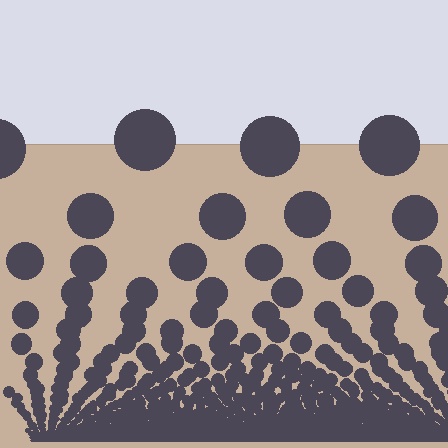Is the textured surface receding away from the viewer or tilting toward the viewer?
The surface appears to tilt toward the viewer. Texture elements get larger and sparser toward the top.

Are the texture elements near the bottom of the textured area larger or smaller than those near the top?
Smaller. The gradient is inverted — elements near the bottom are smaller and denser.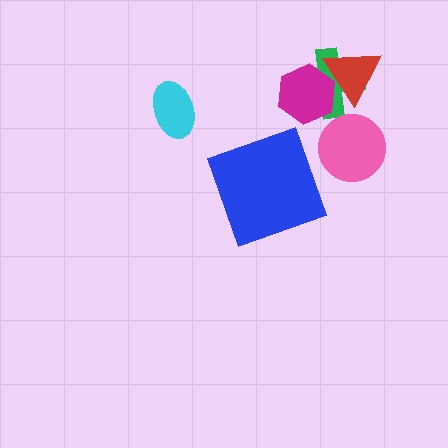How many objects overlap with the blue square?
0 objects overlap with the blue square.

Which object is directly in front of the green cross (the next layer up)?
The magenta hexagon is directly in front of the green cross.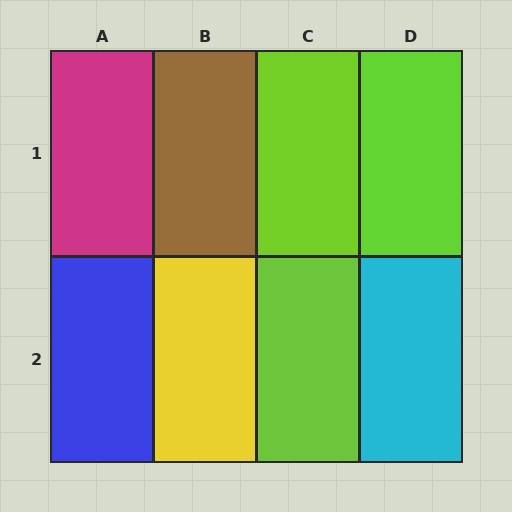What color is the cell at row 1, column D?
Lime.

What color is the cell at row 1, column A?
Magenta.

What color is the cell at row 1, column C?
Lime.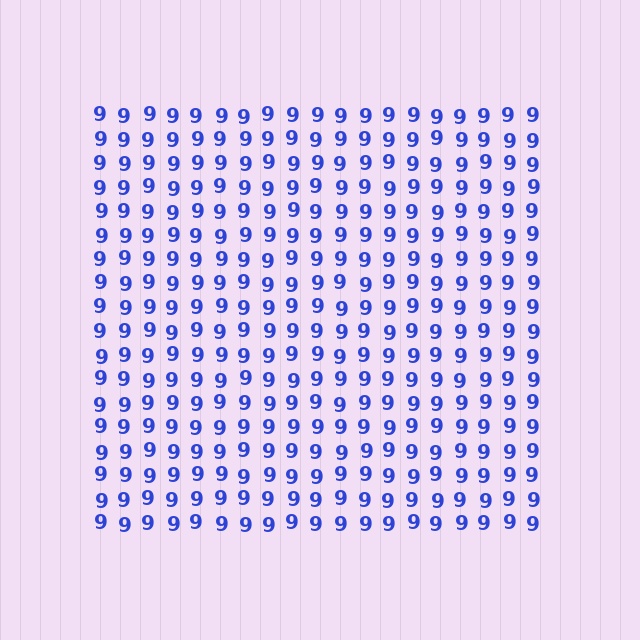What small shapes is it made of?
It is made of small digit 9's.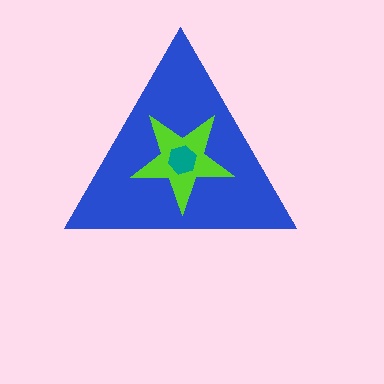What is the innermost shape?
The teal hexagon.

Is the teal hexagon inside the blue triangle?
Yes.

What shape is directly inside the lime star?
The teal hexagon.